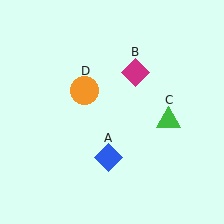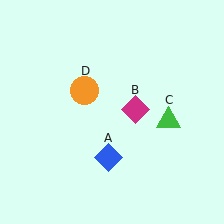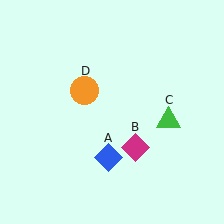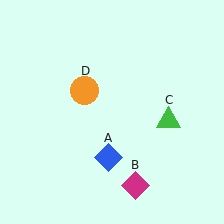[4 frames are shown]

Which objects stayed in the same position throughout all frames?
Blue diamond (object A) and green triangle (object C) and orange circle (object D) remained stationary.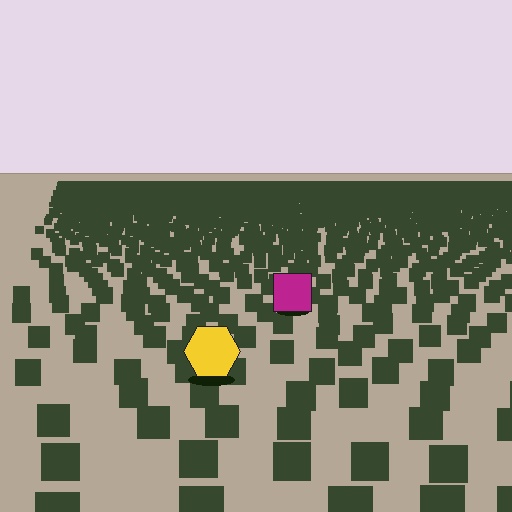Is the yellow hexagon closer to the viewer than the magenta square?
Yes. The yellow hexagon is closer — you can tell from the texture gradient: the ground texture is coarser near it.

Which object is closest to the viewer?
The yellow hexagon is closest. The texture marks near it are larger and more spread out.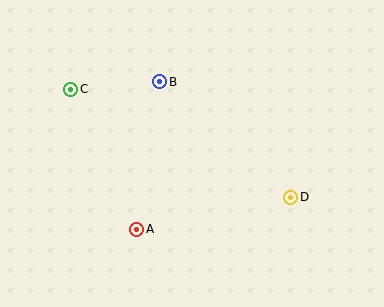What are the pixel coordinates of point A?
Point A is at (137, 229).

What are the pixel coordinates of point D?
Point D is at (291, 197).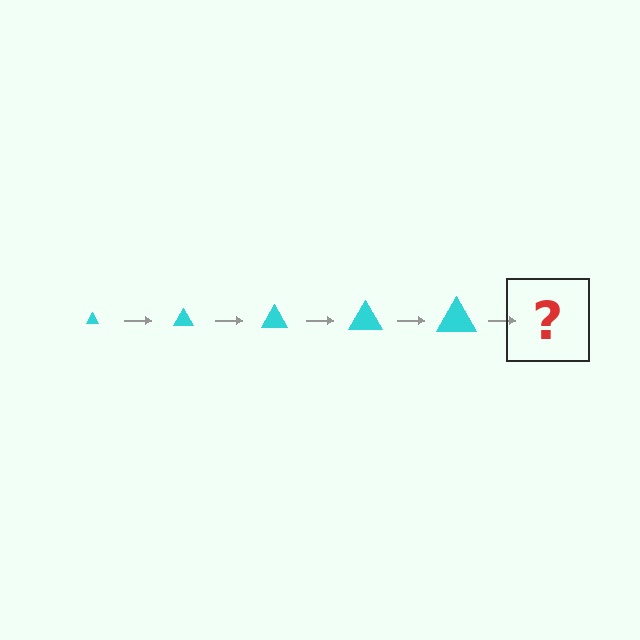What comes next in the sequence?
The next element should be a cyan triangle, larger than the previous one.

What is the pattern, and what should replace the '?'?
The pattern is that the triangle gets progressively larger each step. The '?' should be a cyan triangle, larger than the previous one.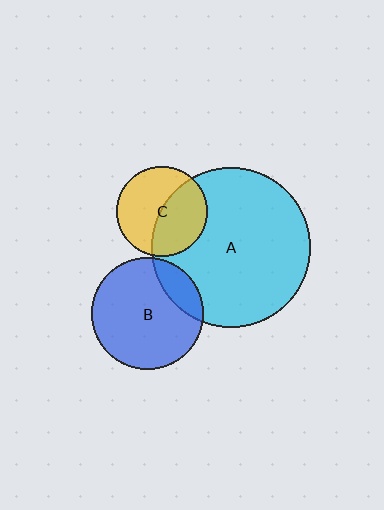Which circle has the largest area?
Circle A (cyan).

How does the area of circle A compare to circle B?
Approximately 2.0 times.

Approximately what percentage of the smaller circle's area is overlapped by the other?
Approximately 45%.